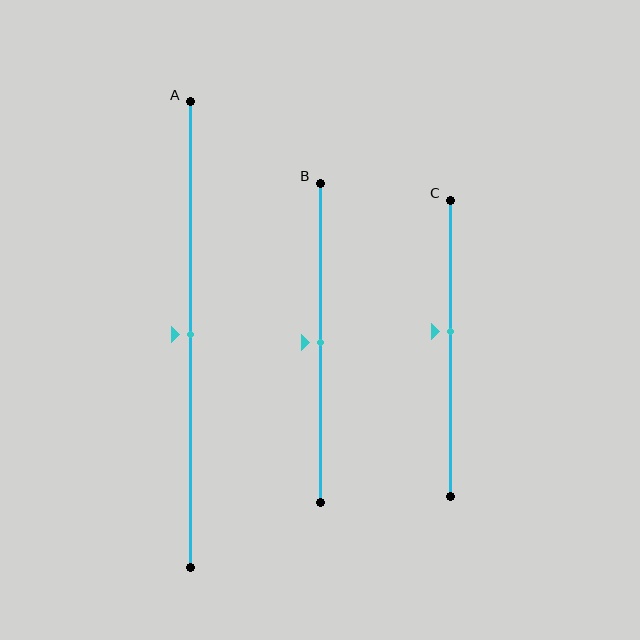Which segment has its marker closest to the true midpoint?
Segment A has its marker closest to the true midpoint.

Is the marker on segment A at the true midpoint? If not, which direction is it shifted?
Yes, the marker on segment A is at the true midpoint.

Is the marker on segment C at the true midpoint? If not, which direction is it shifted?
No, the marker on segment C is shifted upward by about 6% of the segment length.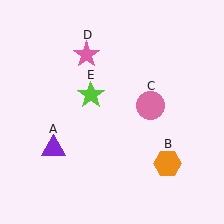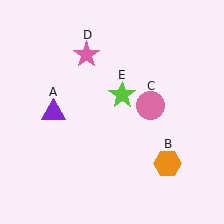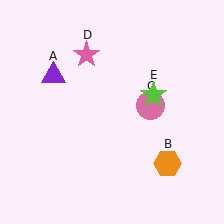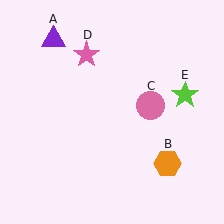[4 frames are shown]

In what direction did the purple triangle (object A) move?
The purple triangle (object A) moved up.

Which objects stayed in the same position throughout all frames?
Orange hexagon (object B) and pink circle (object C) and pink star (object D) remained stationary.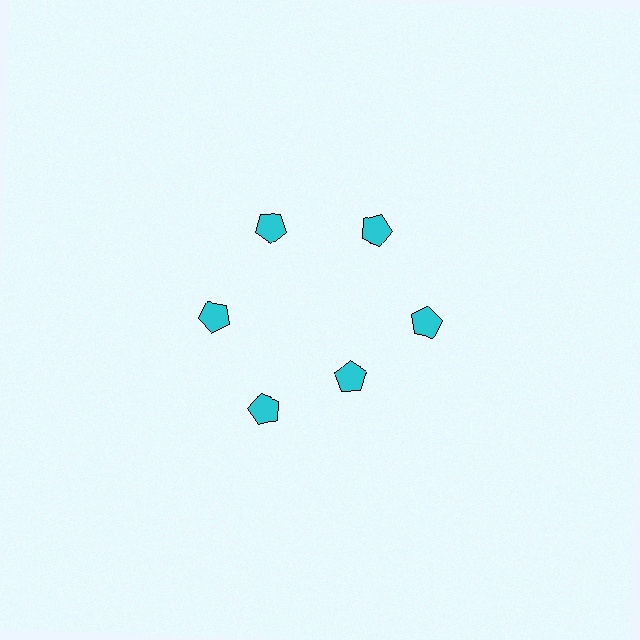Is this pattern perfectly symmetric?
No. The 6 cyan pentagons are arranged in a ring, but one element near the 5 o'clock position is pulled inward toward the center, breaking the 6-fold rotational symmetry.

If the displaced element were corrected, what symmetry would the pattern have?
It would have 6-fold rotational symmetry — the pattern would map onto itself every 60 degrees.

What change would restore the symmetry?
The symmetry would be restored by moving it outward, back onto the ring so that all 6 pentagons sit at equal angles and equal distance from the center.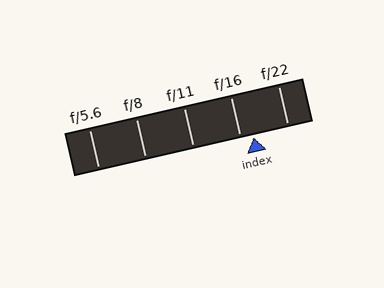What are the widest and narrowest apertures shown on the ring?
The widest aperture shown is f/5.6 and the narrowest is f/22.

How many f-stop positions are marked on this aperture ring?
There are 5 f-stop positions marked.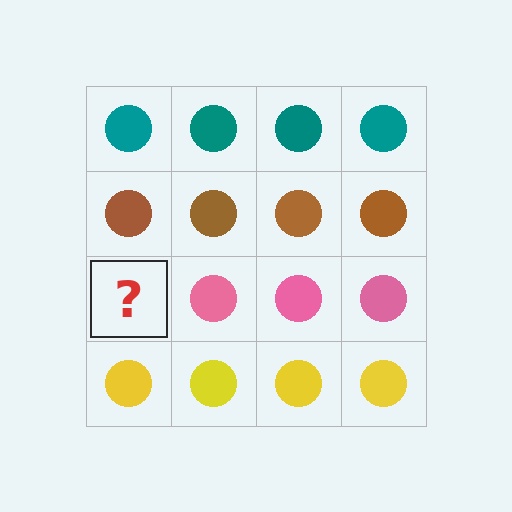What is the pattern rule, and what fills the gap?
The rule is that each row has a consistent color. The gap should be filled with a pink circle.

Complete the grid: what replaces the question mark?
The question mark should be replaced with a pink circle.